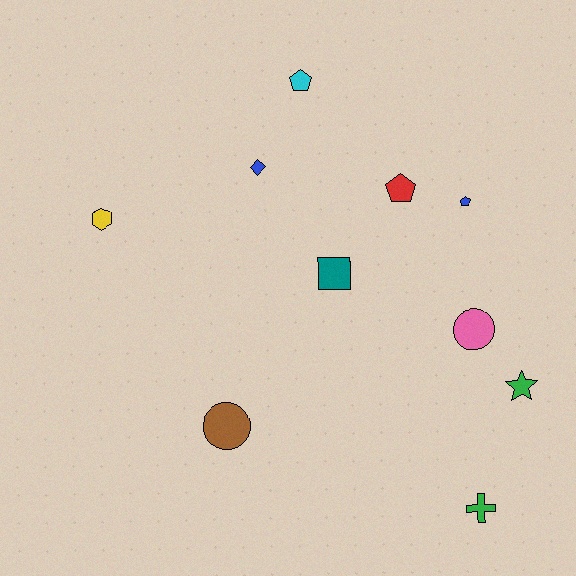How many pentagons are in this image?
There are 3 pentagons.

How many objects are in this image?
There are 10 objects.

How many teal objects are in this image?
There is 1 teal object.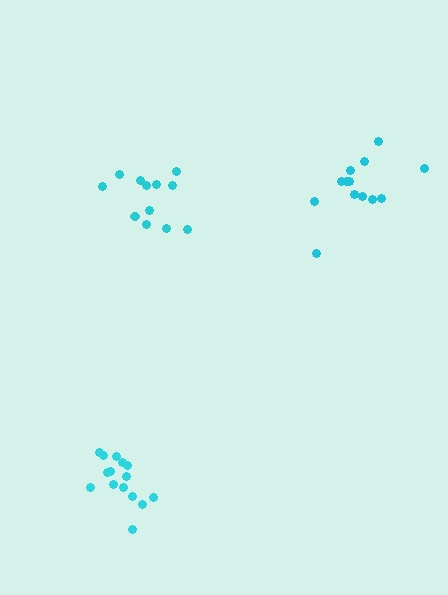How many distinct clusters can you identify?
There are 3 distinct clusters.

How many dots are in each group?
Group 1: 15 dots, Group 2: 12 dots, Group 3: 13 dots (40 total).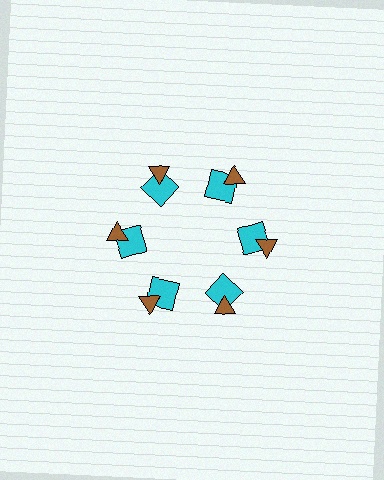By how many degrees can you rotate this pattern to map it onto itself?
The pattern maps onto itself every 60 degrees of rotation.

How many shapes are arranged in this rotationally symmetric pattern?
There are 12 shapes, arranged in 6 groups of 2.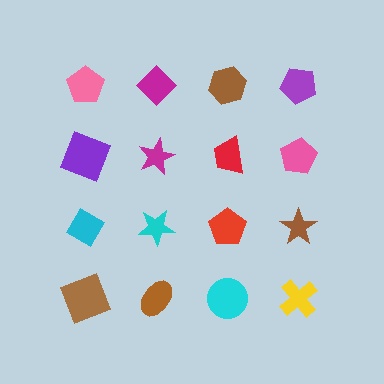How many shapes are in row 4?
4 shapes.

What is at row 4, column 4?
A yellow cross.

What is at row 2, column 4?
A pink pentagon.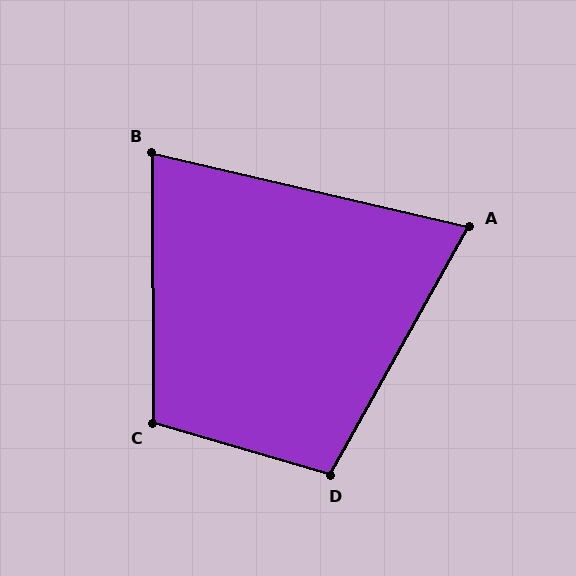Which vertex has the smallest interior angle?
A, at approximately 74 degrees.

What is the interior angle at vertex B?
Approximately 77 degrees (acute).